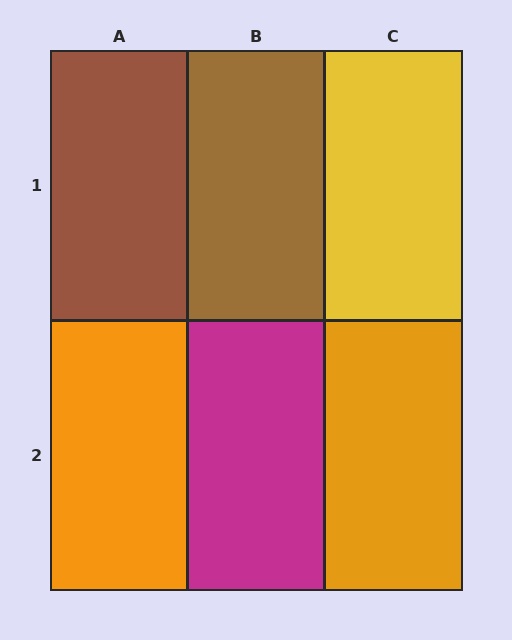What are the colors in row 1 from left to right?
Brown, brown, yellow.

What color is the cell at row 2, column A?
Orange.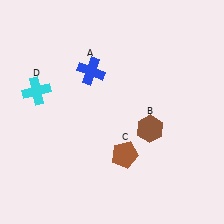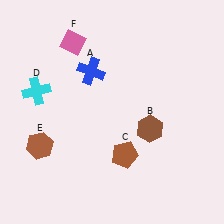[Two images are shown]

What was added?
A brown hexagon (E), a pink diamond (F) were added in Image 2.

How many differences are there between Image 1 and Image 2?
There are 2 differences between the two images.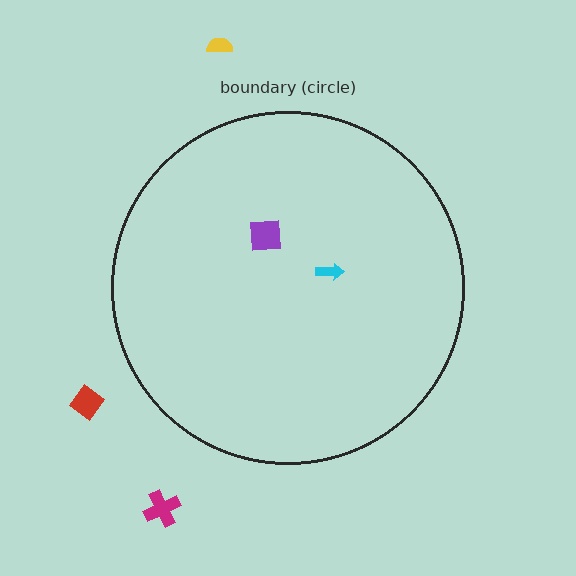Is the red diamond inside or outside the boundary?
Outside.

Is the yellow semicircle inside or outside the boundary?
Outside.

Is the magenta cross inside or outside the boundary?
Outside.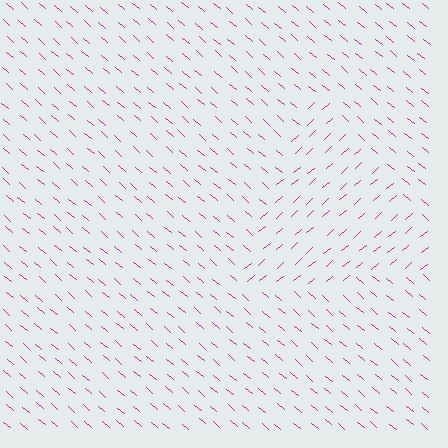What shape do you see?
I see a triangle.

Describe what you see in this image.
The image is filled with small magenta line segments. A triangle region in the image has lines oriented differently from the surrounding lines, creating a visible texture boundary.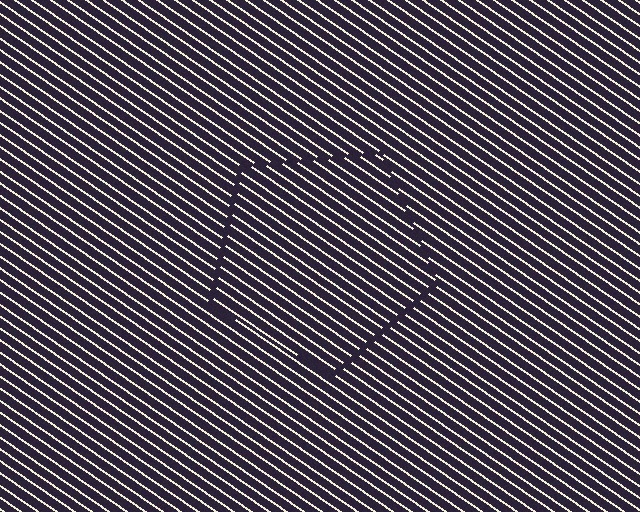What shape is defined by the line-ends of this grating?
An illusory pentagon. The interior of the shape contains the same grating, shifted by half a period — the contour is defined by the phase discontinuity where line-ends from the inner and outer gratings abut.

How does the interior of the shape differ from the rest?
The interior of the shape contains the same grating, shifted by half a period — the contour is defined by the phase discontinuity where line-ends from the inner and outer gratings abut.